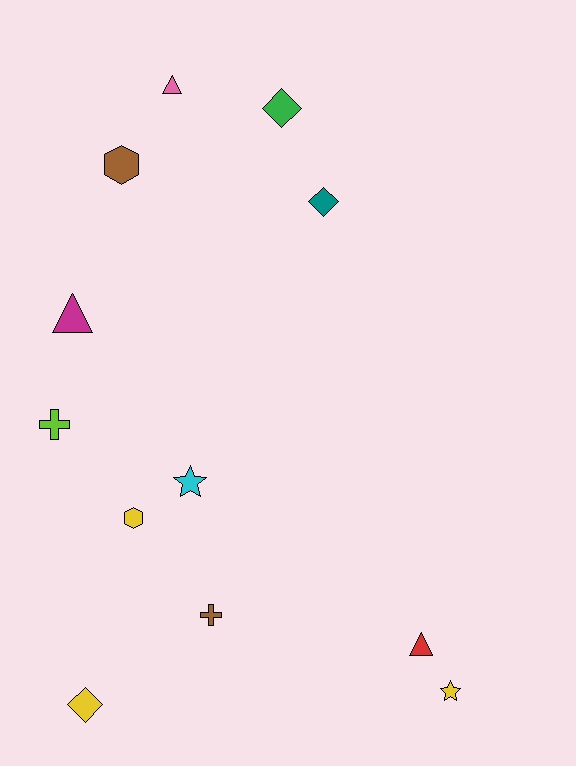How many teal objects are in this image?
There is 1 teal object.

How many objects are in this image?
There are 12 objects.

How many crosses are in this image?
There are 2 crosses.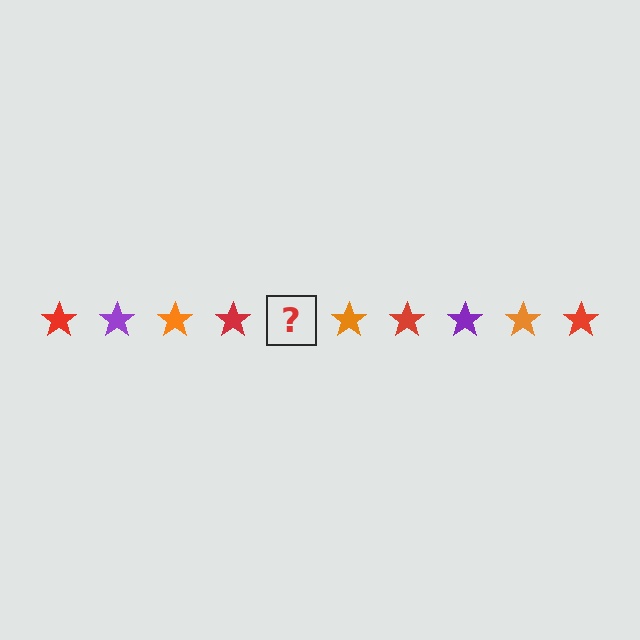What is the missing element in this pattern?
The missing element is a purple star.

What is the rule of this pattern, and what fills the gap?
The rule is that the pattern cycles through red, purple, orange stars. The gap should be filled with a purple star.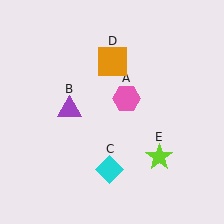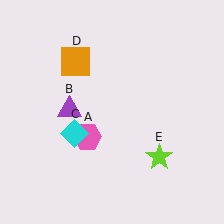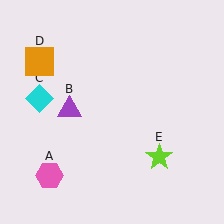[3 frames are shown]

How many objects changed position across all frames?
3 objects changed position: pink hexagon (object A), cyan diamond (object C), orange square (object D).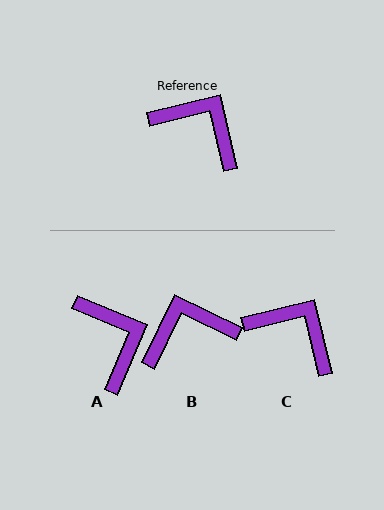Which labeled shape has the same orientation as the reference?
C.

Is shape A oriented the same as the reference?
No, it is off by about 37 degrees.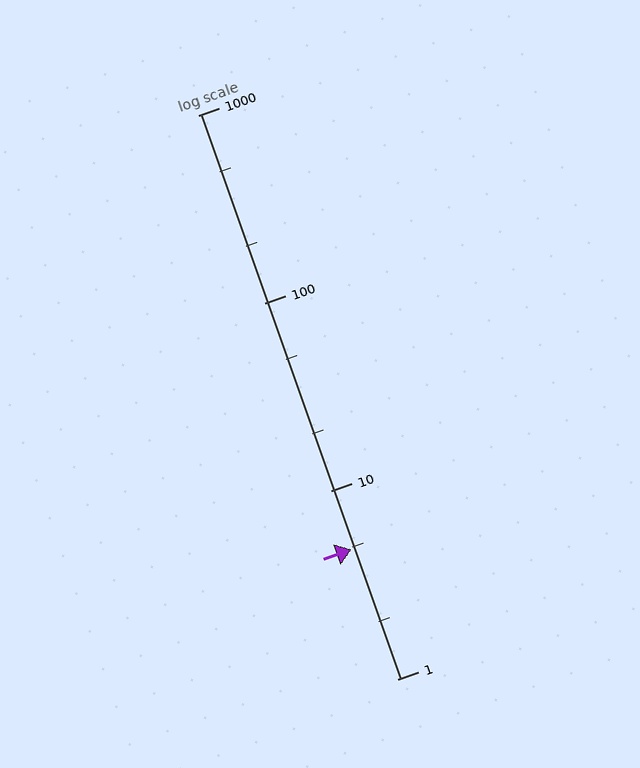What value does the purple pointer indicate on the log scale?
The pointer indicates approximately 4.9.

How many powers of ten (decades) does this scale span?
The scale spans 3 decades, from 1 to 1000.